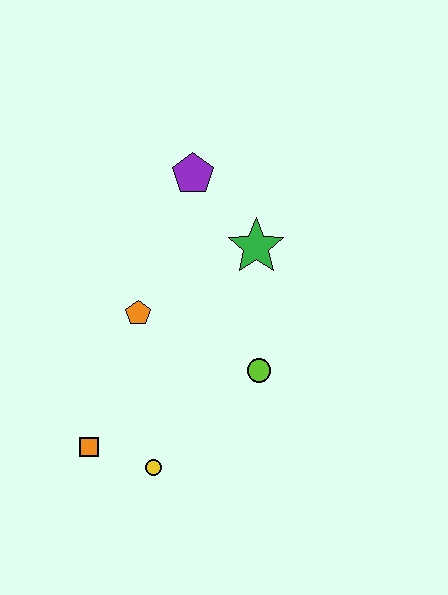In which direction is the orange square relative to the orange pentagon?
The orange square is below the orange pentagon.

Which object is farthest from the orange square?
The purple pentagon is farthest from the orange square.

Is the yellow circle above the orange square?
No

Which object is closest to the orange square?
The yellow circle is closest to the orange square.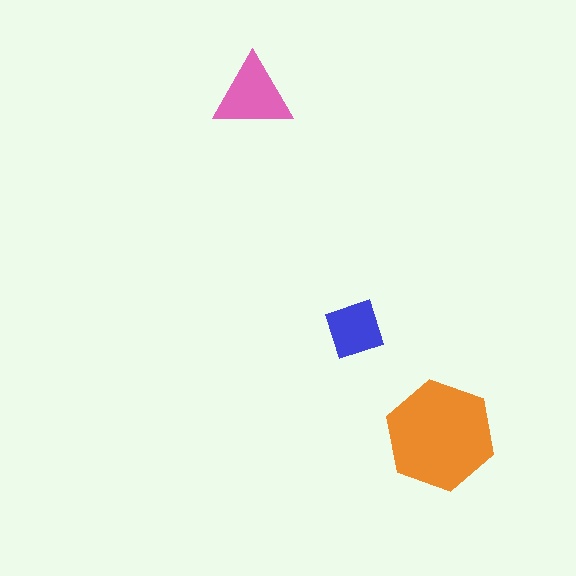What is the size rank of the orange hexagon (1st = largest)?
1st.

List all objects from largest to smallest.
The orange hexagon, the pink triangle, the blue diamond.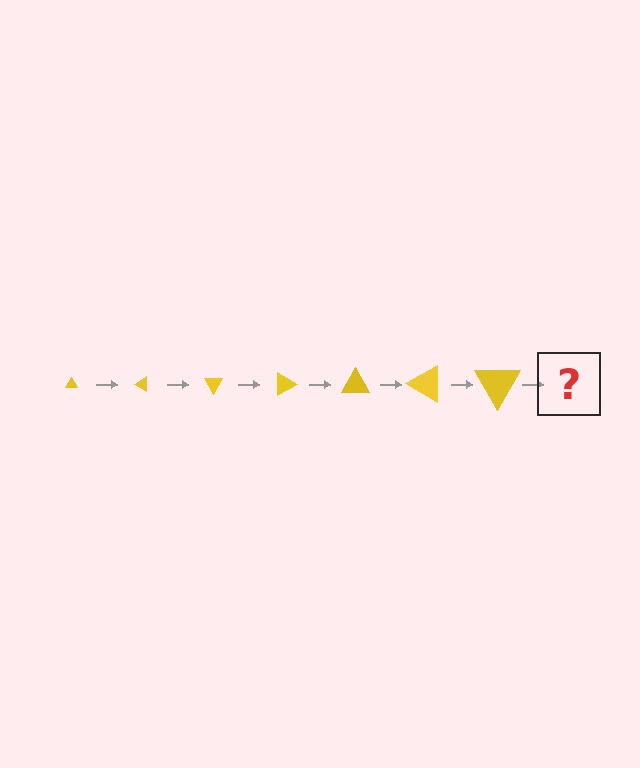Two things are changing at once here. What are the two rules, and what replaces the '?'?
The two rules are that the triangle grows larger each step and it rotates 30 degrees each step. The '?' should be a triangle, larger than the previous one and rotated 210 degrees from the start.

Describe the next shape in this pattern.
It should be a triangle, larger than the previous one and rotated 210 degrees from the start.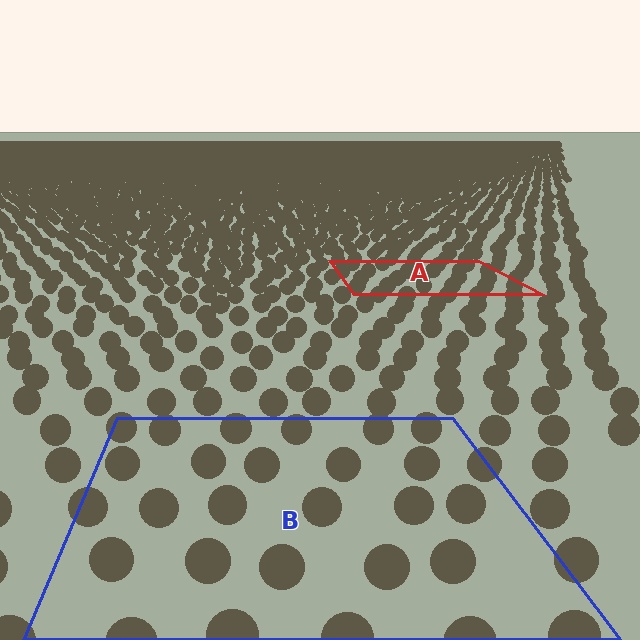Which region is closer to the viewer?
Region B is closer. The texture elements there are larger and more spread out.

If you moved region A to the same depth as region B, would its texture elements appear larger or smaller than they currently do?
They would appear larger. At a closer depth, the same texture elements are projected at a bigger on-screen size.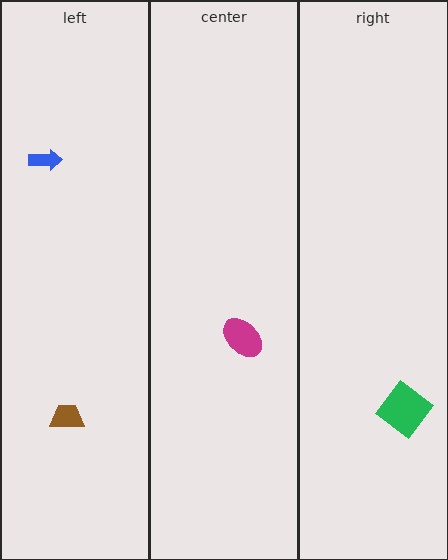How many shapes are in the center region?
1.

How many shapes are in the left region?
2.